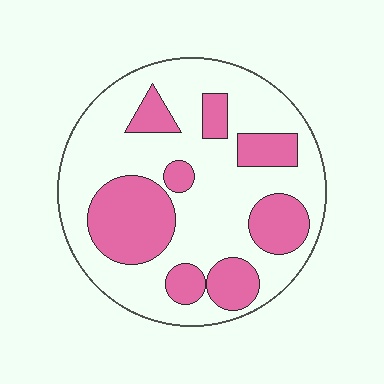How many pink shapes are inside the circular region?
8.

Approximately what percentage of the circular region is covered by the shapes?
Approximately 30%.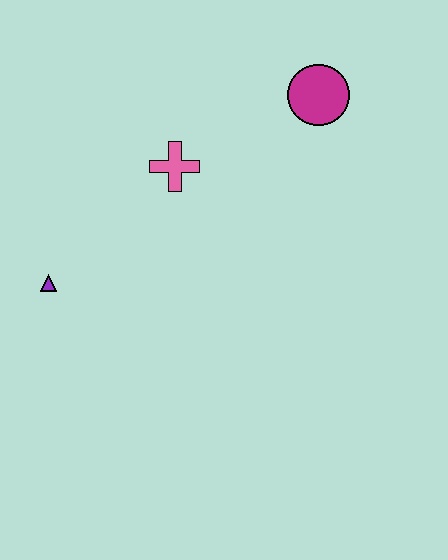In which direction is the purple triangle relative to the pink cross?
The purple triangle is to the left of the pink cross.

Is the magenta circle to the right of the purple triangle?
Yes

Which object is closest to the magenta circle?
The pink cross is closest to the magenta circle.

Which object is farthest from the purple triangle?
The magenta circle is farthest from the purple triangle.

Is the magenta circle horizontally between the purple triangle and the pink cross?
No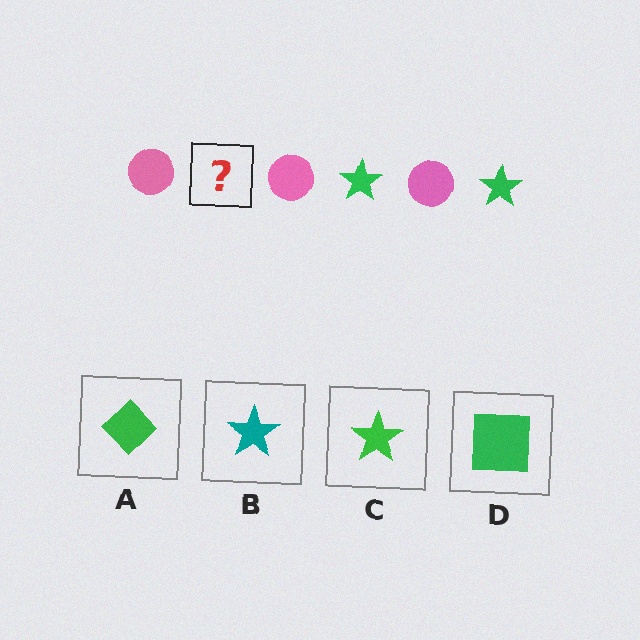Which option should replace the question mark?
Option C.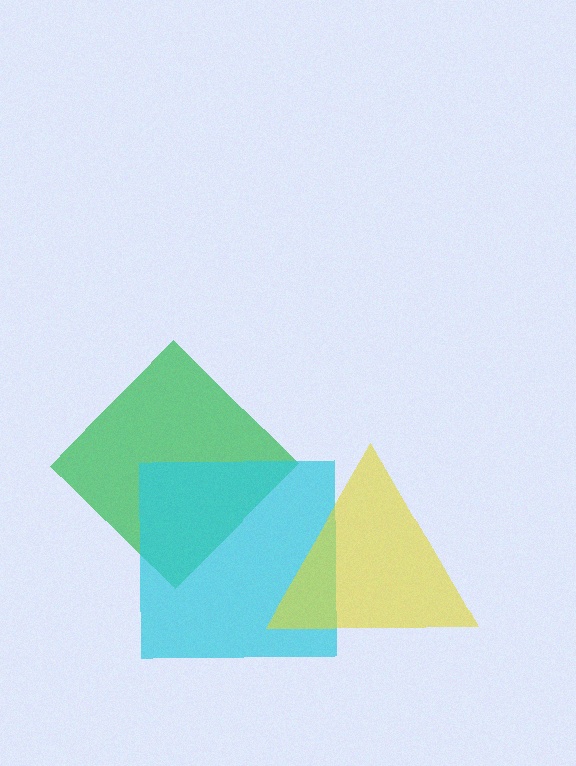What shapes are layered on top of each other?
The layered shapes are: a green diamond, a cyan square, a yellow triangle.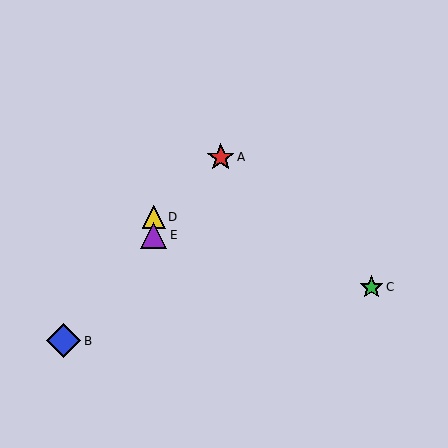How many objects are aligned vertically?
2 objects (D, E) are aligned vertically.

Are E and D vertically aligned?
Yes, both are at x≈154.